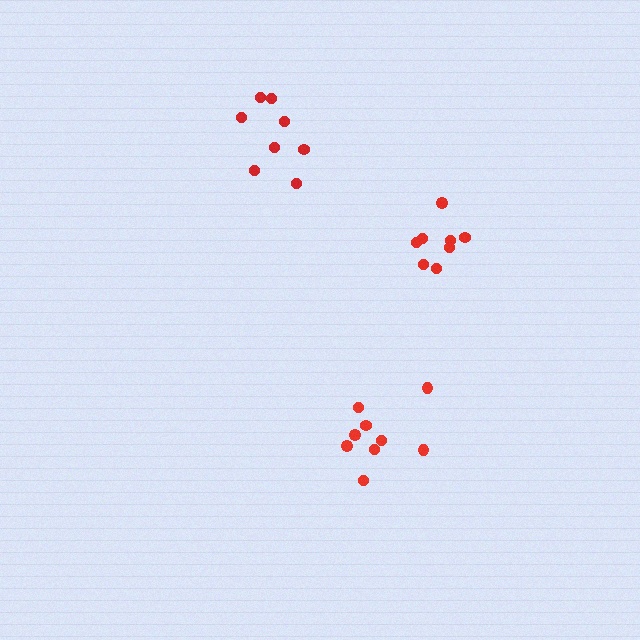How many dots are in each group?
Group 1: 8 dots, Group 2: 9 dots, Group 3: 8 dots (25 total).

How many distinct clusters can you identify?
There are 3 distinct clusters.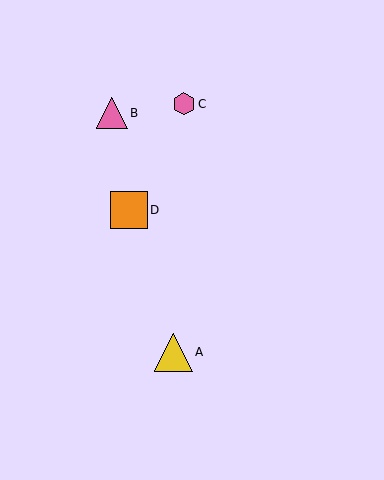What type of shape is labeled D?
Shape D is an orange square.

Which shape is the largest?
The yellow triangle (labeled A) is the largest.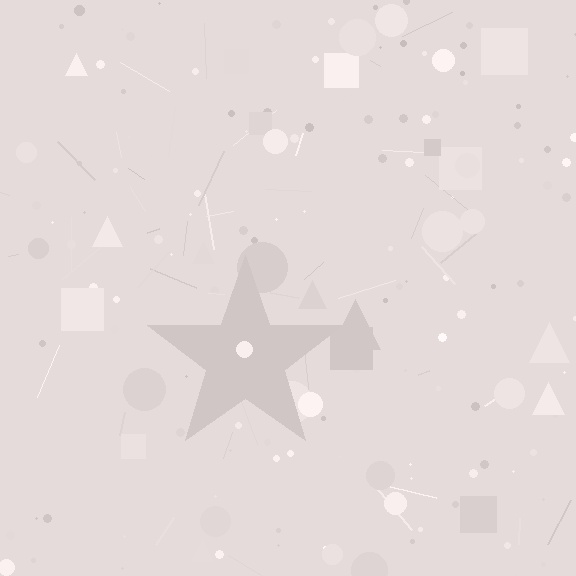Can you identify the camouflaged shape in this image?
The camouflaged shape is a star.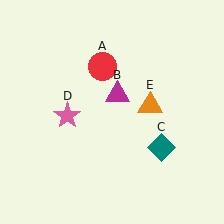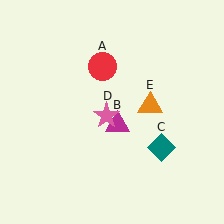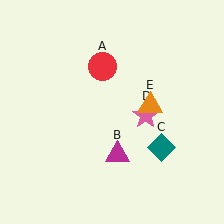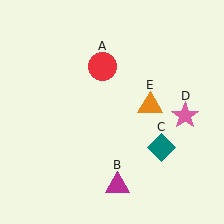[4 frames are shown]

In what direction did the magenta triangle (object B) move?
The magenta triangle (object B) moved down.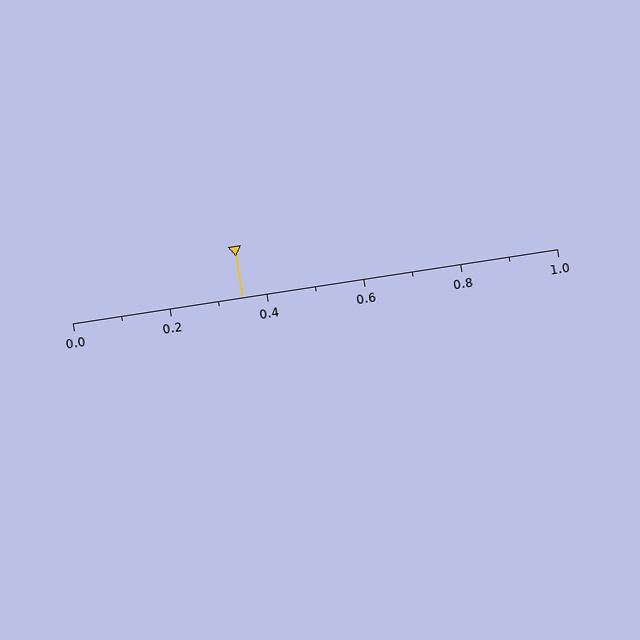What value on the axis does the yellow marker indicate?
The marker indicates approximately 0.35.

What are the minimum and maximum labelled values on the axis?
The axis runs from 0.0 to 1.0.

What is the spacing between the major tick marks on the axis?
The major ticks are spaced 0.2 apart.